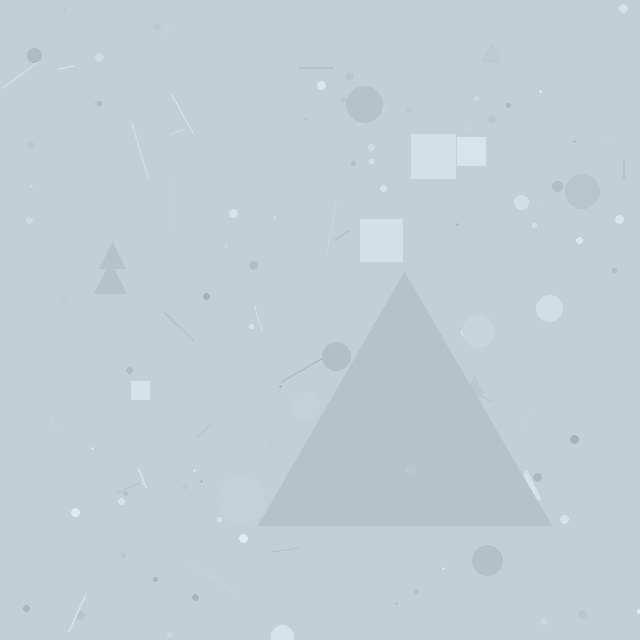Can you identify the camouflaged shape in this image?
The camouflaged shape is a triangle.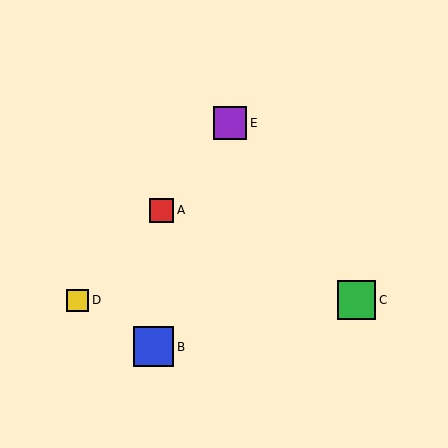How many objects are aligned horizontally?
2 objects (C, D) are aligned horizontally.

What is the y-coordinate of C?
Object C is at y≈300.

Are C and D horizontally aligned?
Yes, both are at y≈300.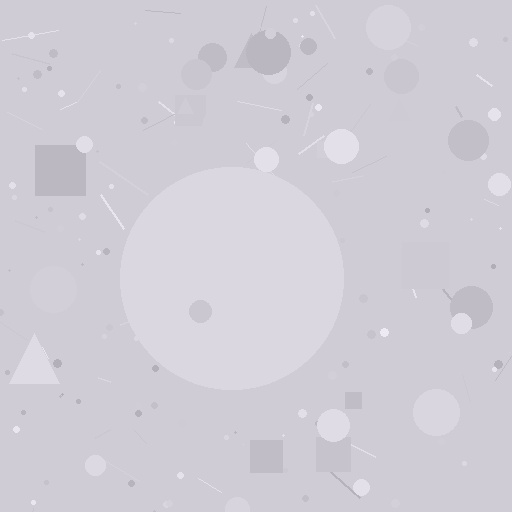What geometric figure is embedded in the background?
A circle is embedded in the background.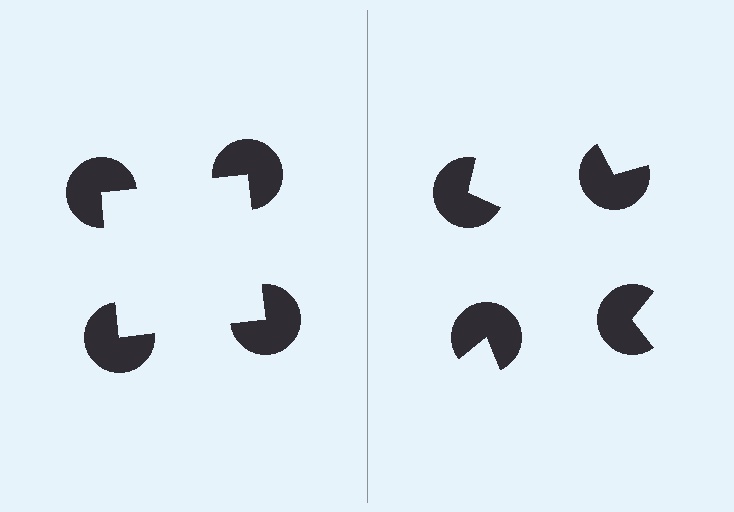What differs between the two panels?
The pac-man discs are positioned identically on both sides; only the wedge orientations differ. On the left they align to a square; on the right they are misaligned.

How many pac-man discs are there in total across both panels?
8 — 4 on each side.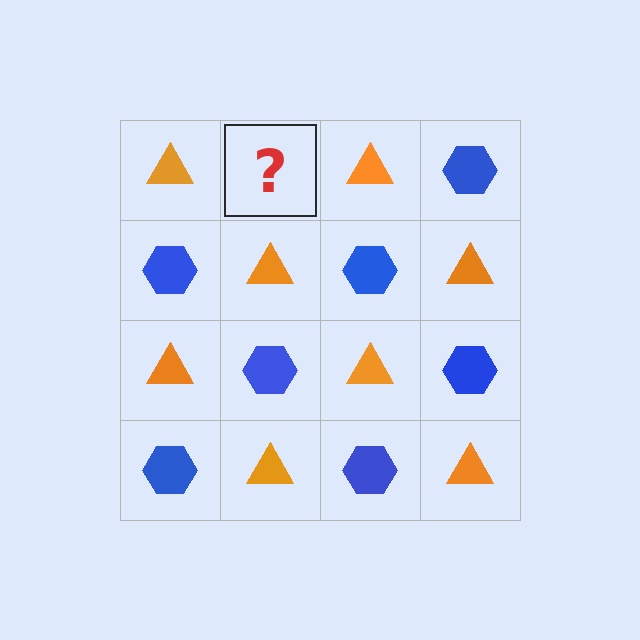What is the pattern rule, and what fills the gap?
The rule is that it alternates orange triangle and blue hexagon in a checkerboard pattern. The gap should be filled with a blue hexagon.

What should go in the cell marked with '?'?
The missing cell should contain a blue hexagon.